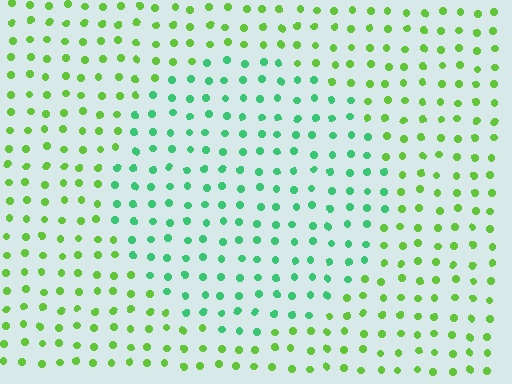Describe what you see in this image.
The image is filled with small lime elements in a uniform arrangement. A circle-shaped region is visible where the elements are tinted to a slightly different hue, forming a subtle color boundary.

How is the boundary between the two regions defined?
The boundary is defined purely by a slight shift in hue (about 43 degrees). Spacing, size, and orientation are identical on both sides.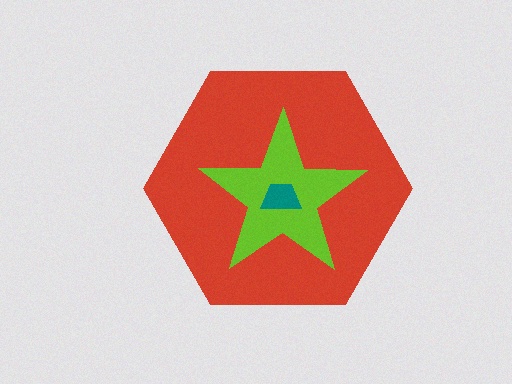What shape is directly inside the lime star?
The teal trapezoid.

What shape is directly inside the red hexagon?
The lime star.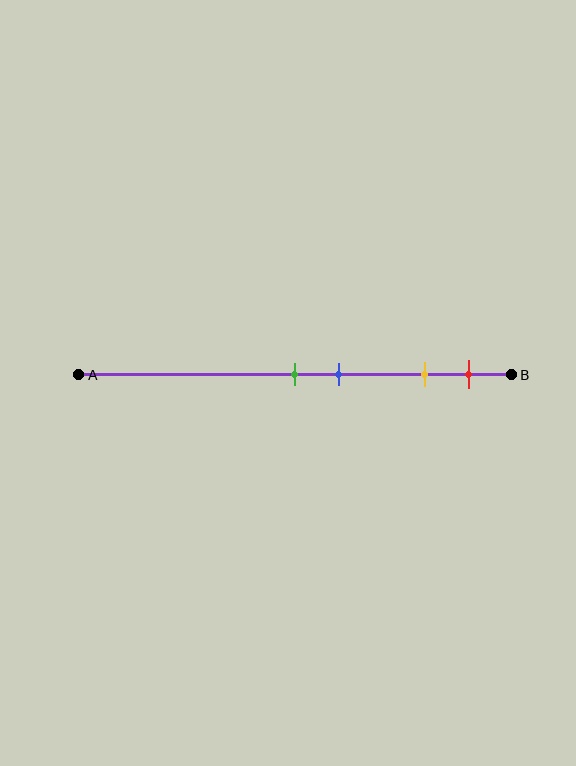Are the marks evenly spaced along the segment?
No, the marks are not evenly spaced.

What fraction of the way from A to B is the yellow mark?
The yellow mark is approximately 80% (0.8) of the way from A to B.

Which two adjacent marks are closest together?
The green and blue marks are the closest adjacent pair.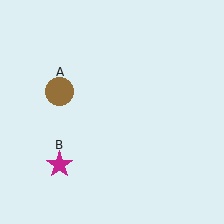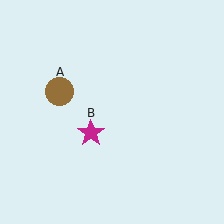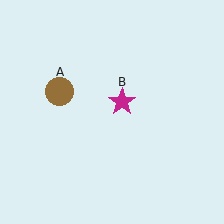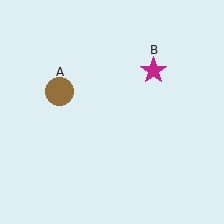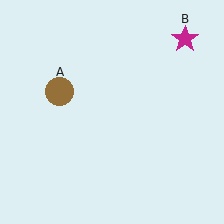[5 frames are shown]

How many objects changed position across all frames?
1 object changed position: magenta star (object B).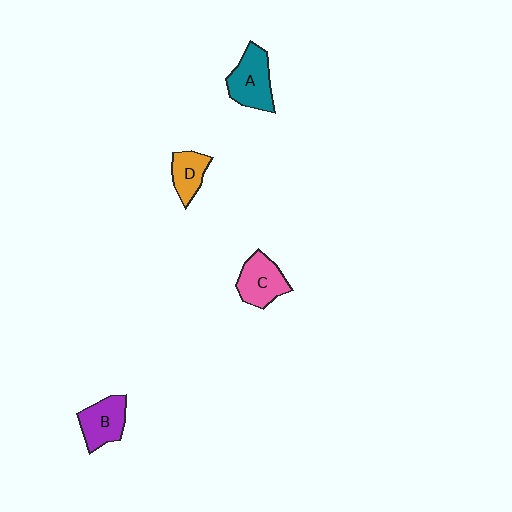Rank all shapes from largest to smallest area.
From largest to smallest: A (teal), C (pink), B (purple), D (orange).